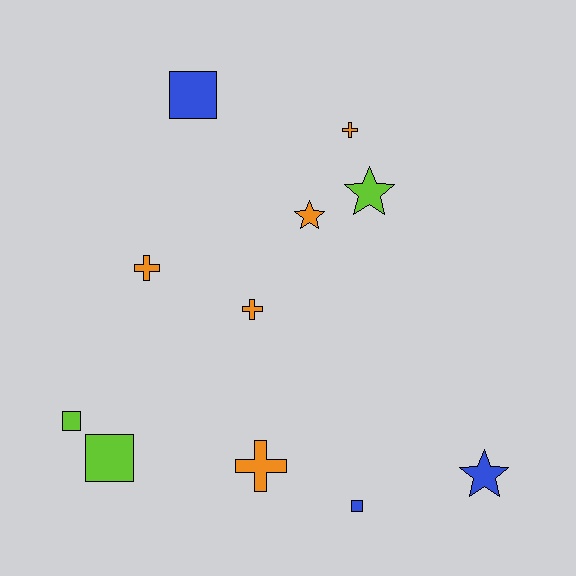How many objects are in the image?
There are 11 objects.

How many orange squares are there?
There are no orange squares.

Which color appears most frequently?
Orange, with 5 objects.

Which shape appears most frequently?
Square, with 4 objects.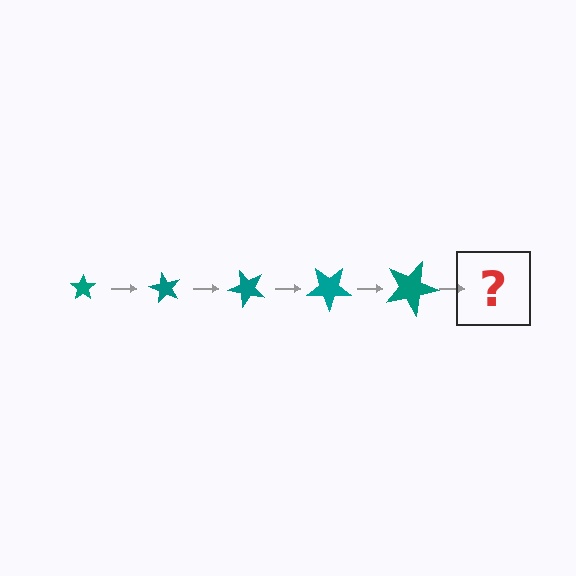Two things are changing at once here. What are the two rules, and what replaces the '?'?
The two rules are that the star grows larger each step and it rotates 60 degrees each step. The '?' should be a star, larger than the previous one and rotated 300 degrees from the start.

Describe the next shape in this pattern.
It should be a star, larger than the previous one and rotated 300 degrees from the start.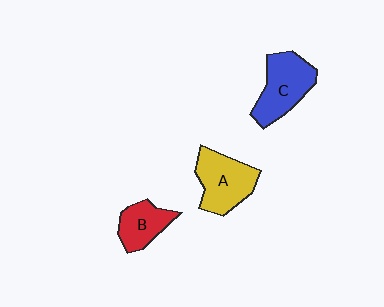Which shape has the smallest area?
Shape B (red).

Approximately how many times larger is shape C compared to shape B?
Approximately 1.5 times.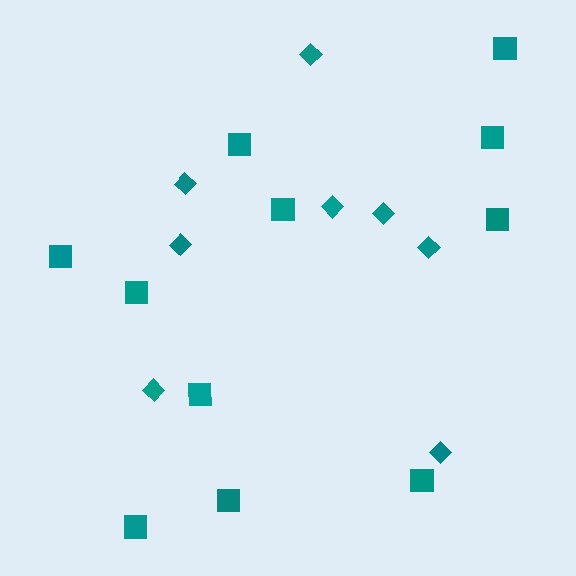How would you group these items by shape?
There are 2 groups: one group of squares (11) and one group of diamonds (8).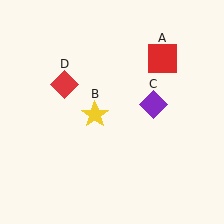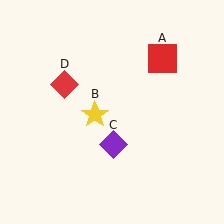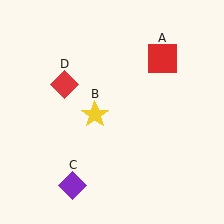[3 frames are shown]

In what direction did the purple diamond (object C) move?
The purple diamond (object C) moved down and to the left.